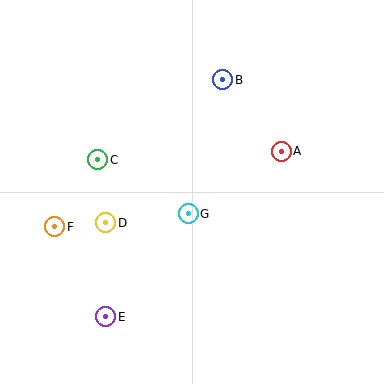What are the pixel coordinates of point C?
Point C is at (98, 160).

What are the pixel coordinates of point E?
Point E is at (106, 317).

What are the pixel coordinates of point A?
Point A is at (281, 151).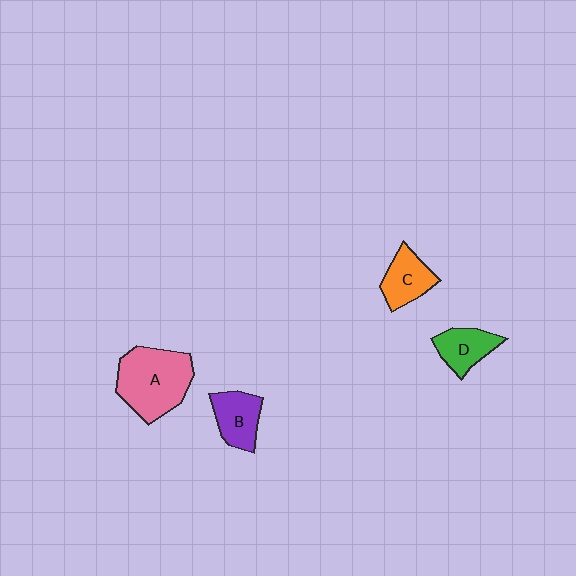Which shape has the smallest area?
Shape D (green).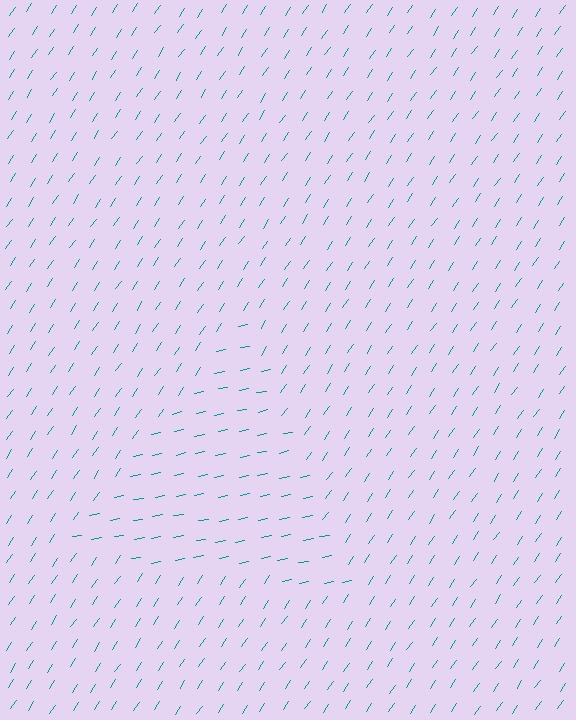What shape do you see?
I see a triangle.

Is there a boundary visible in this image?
Yes, there is a texture boundary formed by a change in line orientation.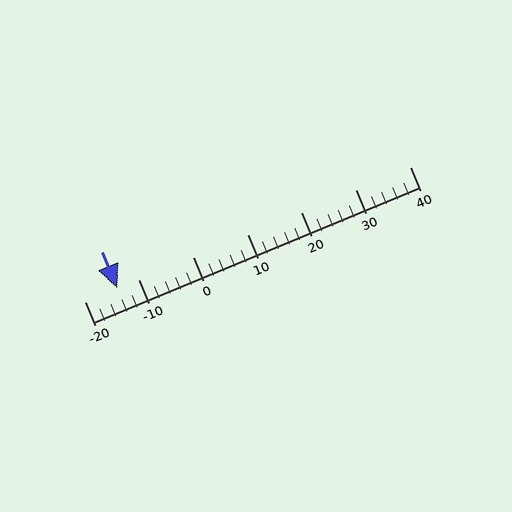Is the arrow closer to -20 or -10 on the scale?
The arrow is closer to -10.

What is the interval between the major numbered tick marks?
The major tick marks are spaced 10 units apart.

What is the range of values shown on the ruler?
The ruler shows values from -20 to 40.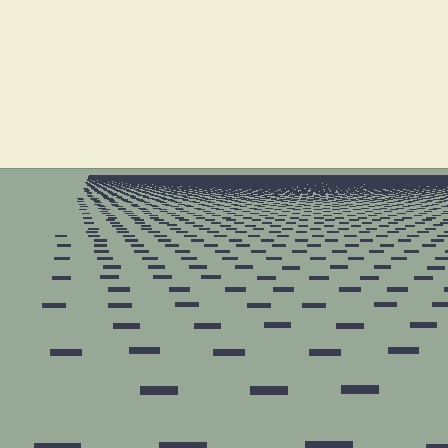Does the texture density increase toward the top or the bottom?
Density increases toward the top.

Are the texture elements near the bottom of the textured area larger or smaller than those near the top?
Larger. Near the bottom, elements are closer to the viewer and appear at a bigger on-screen size.